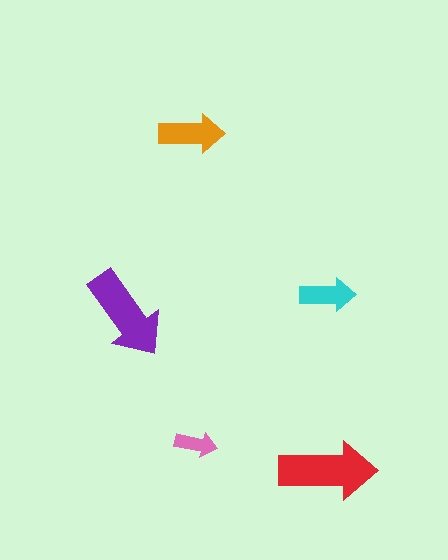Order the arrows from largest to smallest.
the red one, the purple one, the orange one, the cyan one, the pink one.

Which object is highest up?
The orange arrow is topmost.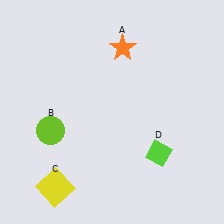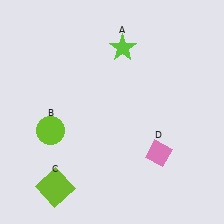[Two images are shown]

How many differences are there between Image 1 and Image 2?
There are 3 differences between the two images.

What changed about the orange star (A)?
In Image 1, A is orange. In Image 2, it changed to lime.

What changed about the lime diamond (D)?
In Image 1, D is lime. In Image 2, it changed to pink.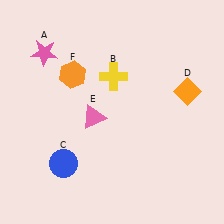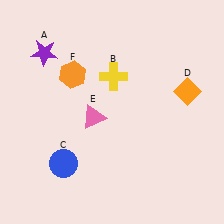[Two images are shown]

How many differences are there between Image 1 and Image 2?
There is 1 difference between the two images.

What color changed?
The star (A) changed from pink in Image 1 to purple in Image 2.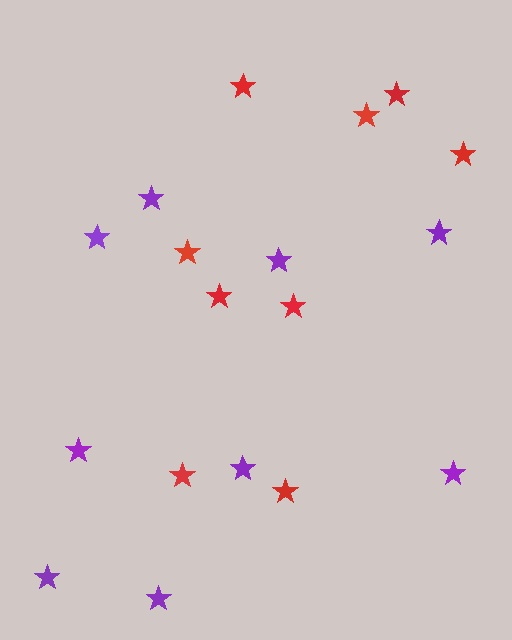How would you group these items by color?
There are 2 groups: one group of purple stars (9) and one group of red stars (9).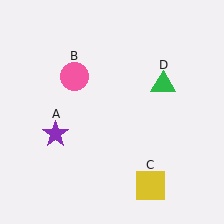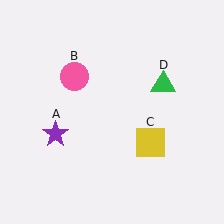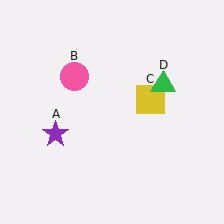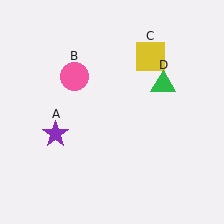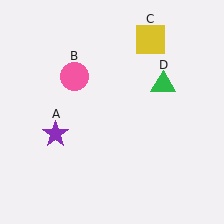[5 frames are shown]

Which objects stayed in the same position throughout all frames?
Purple star (object A) and pink circle (object B) and green triangle (object D) remained stationary.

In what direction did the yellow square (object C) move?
The yellow square (object C) moved up.